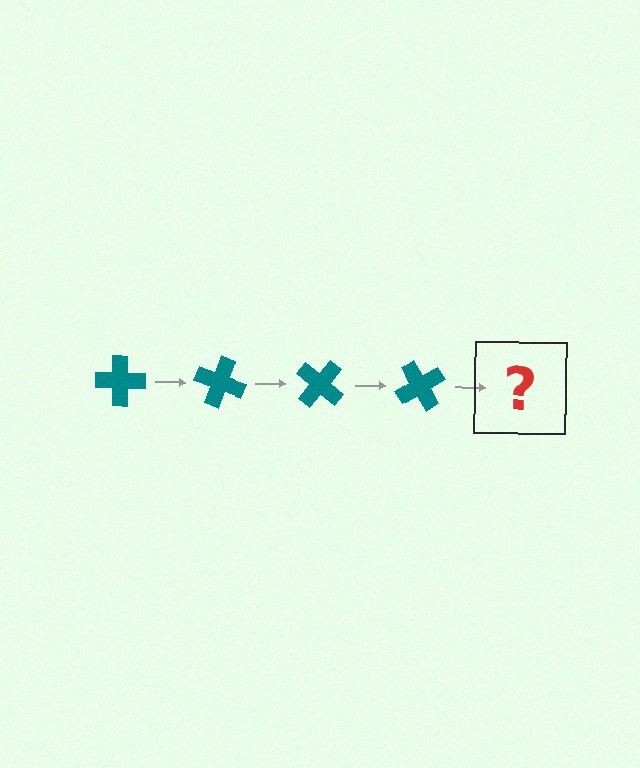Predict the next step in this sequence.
The next step is a teal cross rotated 80 degrees.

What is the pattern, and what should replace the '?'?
The pattern is that the cross rotates 20 degrees each step. The '?' should be a teal cross rotated 80 degrees.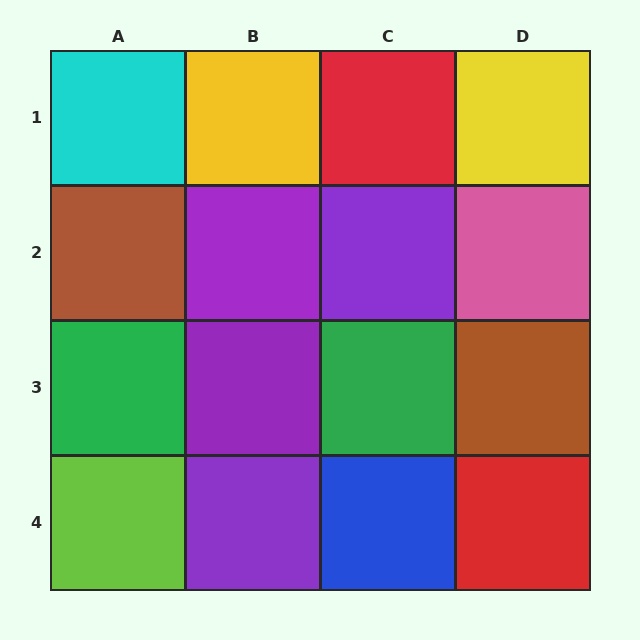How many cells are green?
2 cells are green.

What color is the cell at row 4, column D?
Red.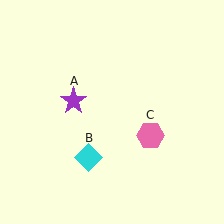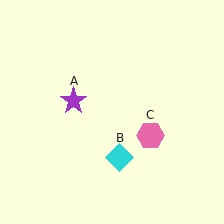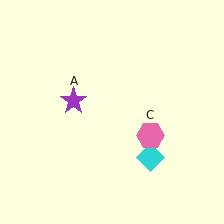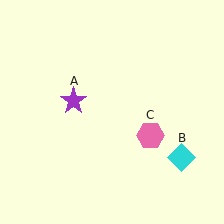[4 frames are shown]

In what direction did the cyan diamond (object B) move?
The cyan diamond (object B) moved right.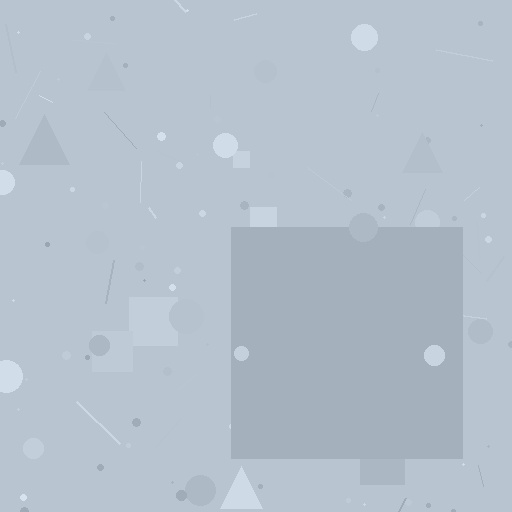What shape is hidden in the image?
A square is hidden in the image.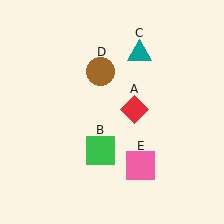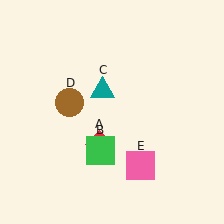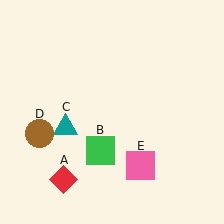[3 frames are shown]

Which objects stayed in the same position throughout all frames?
Green square (object B) and pink square (object E) remained stationary.